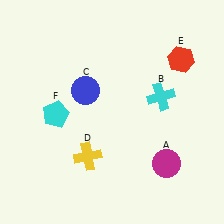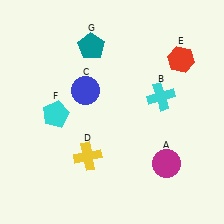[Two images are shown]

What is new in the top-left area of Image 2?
A teal pentagon (G) was added in the top-left area of Image 2.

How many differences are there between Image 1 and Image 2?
There is 1 difference between the two images.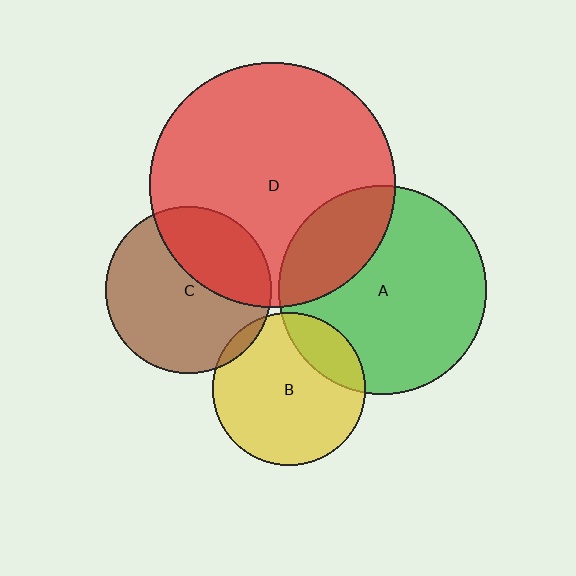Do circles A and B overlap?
Yes.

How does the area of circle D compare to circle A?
Approximately 1.4 times.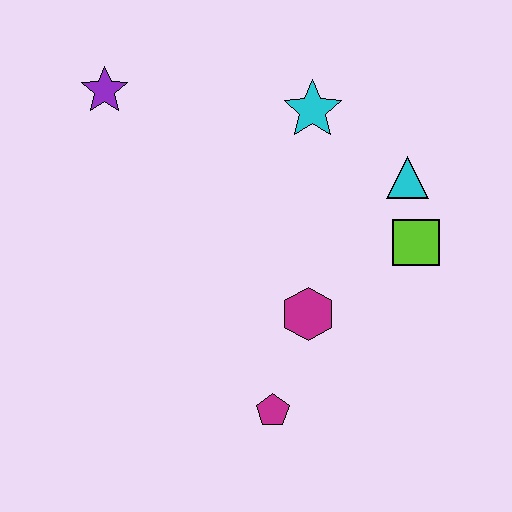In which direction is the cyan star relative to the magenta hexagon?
The cyan star is above the magenta hexagon.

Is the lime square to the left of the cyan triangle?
No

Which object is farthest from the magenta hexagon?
The purple star is farthest from the magenta hexagon.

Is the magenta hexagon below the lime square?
Yes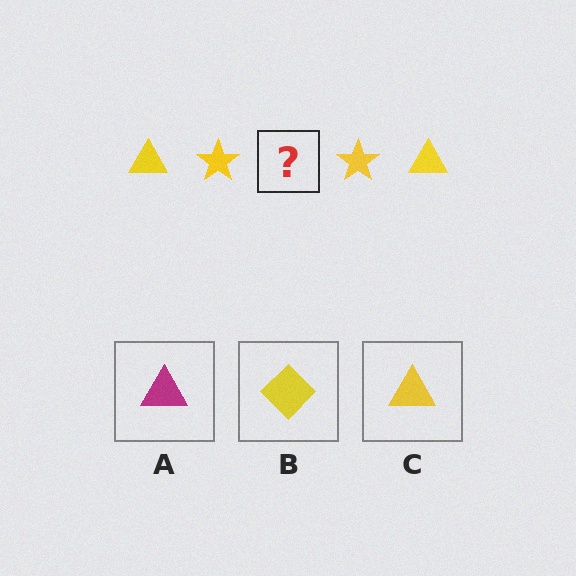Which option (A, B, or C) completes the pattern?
C.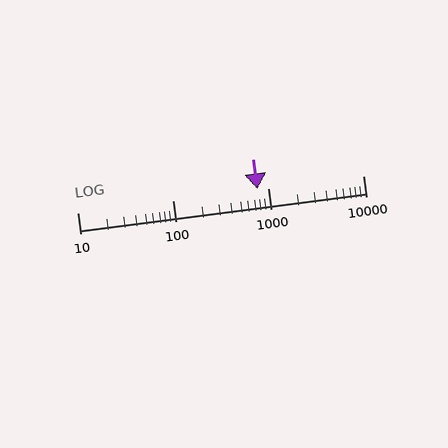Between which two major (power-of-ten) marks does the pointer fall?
The pointer is between 100 and 1000.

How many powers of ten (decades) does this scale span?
The scale spans 3 decades, from 10 to 10000.